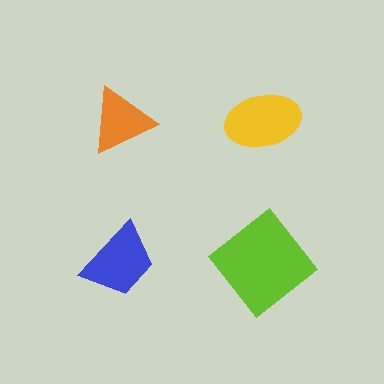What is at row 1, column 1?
An orange triangle.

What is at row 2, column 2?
A lime diamond.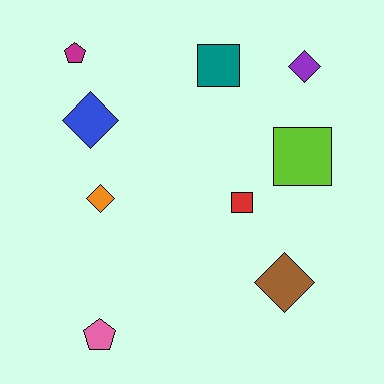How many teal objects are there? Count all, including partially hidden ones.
There is 1 teal object.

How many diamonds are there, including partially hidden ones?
There are 4 diamonds.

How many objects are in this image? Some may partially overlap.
There are 9 objects.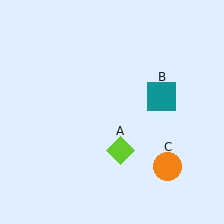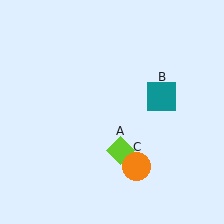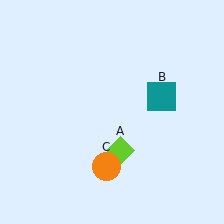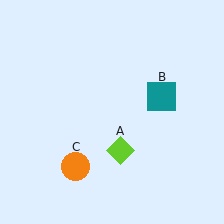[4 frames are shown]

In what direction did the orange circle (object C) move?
The orange circle (object C) moved left.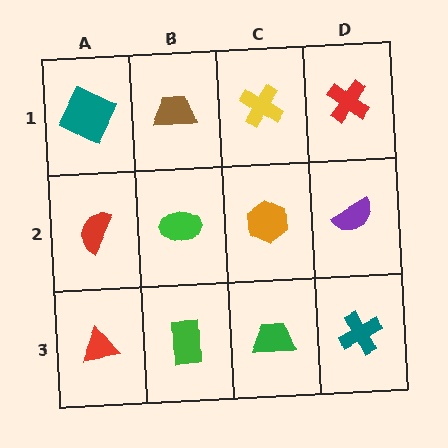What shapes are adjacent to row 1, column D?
A purple semicircle (row 2, column D), a yellow cross (row 1, column C).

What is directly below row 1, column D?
A purple semicircle.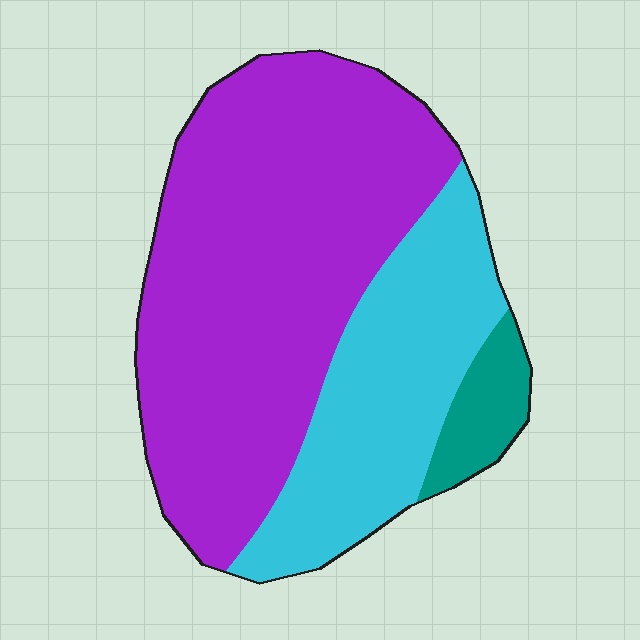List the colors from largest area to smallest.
From largest to smallest: purple, cyan, teal.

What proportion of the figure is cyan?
Cyan takes up about one third (1/3) of the figure.